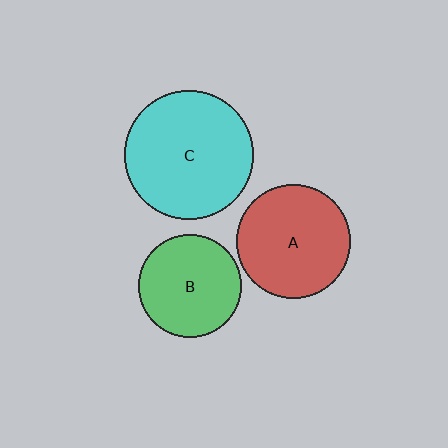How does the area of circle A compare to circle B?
Approximately 1.2 times.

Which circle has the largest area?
Circle C (cyan).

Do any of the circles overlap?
No, none of the circles overlap.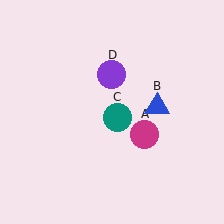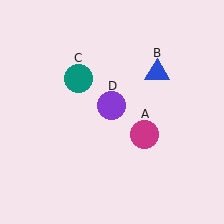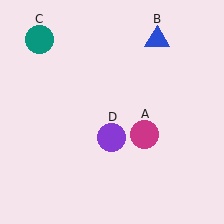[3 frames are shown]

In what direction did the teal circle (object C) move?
The teal circle (object C) moved up and to the left.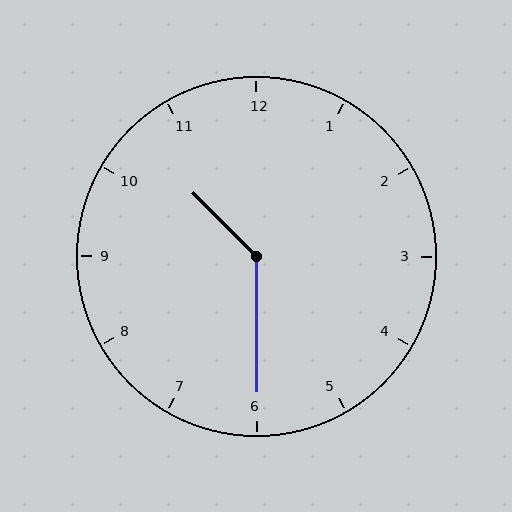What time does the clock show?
10:30.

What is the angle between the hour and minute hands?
Approximately 135 degrees.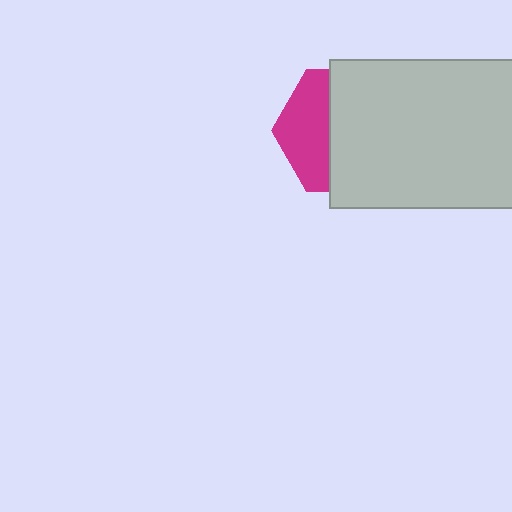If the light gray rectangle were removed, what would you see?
You would see the complete magenta hexagon.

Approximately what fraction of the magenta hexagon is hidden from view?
Roughly 62% of the magenta hexagon is hidden behind the light gray rectangle.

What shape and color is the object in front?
The object in front is a light gray rectangle.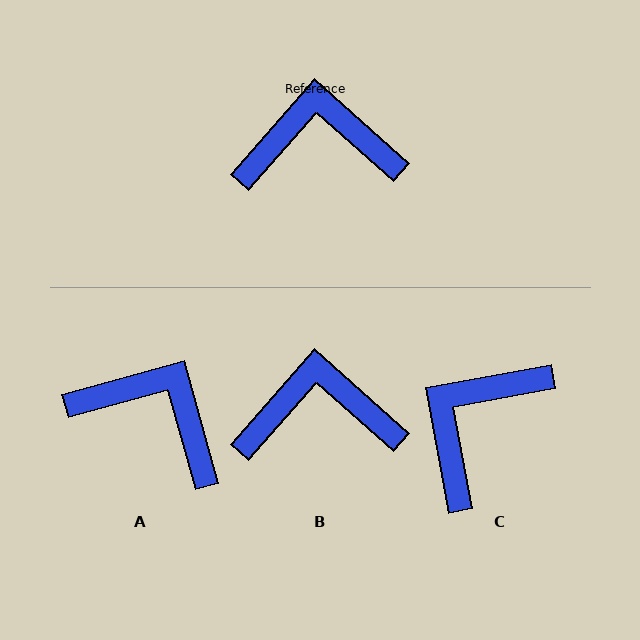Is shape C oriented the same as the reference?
No, it is off by about 52 degrees.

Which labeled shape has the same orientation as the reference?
B.